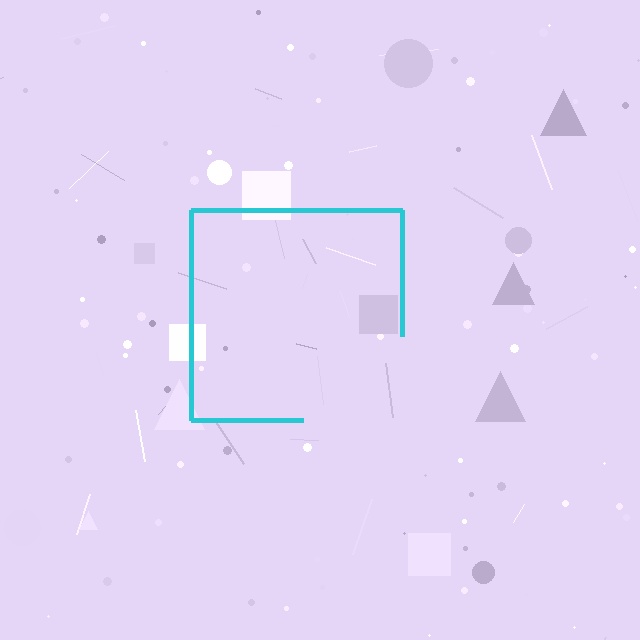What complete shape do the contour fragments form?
The contour fragments form a square.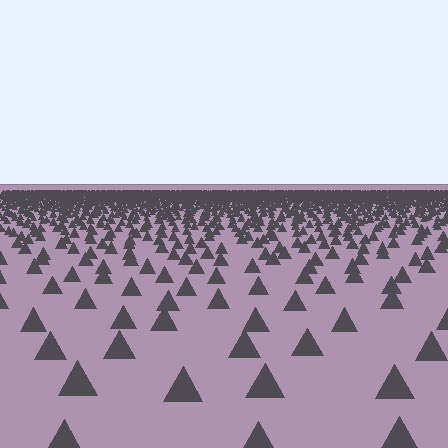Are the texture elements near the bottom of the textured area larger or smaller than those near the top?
Larger. Near the bottom, elements are closer to the viewer and appear at a bigger on-screen size.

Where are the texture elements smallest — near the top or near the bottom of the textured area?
Near the top.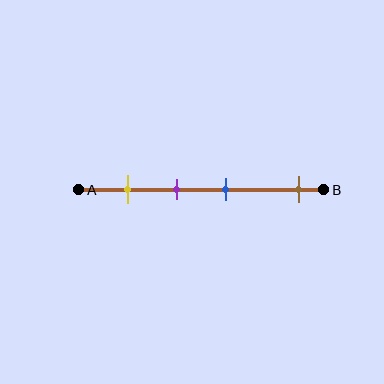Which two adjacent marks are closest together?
The purple and blue marks are the closest adjacent pair.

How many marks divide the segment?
There are 4 marks dividing the segment.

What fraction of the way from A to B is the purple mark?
The purple mark is approximately 40% (0.4) of the way from A to B.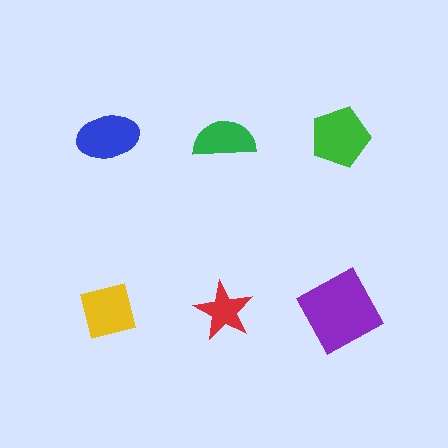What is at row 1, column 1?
A blue ellipse.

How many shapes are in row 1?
3 shapes.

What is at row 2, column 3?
A purple square.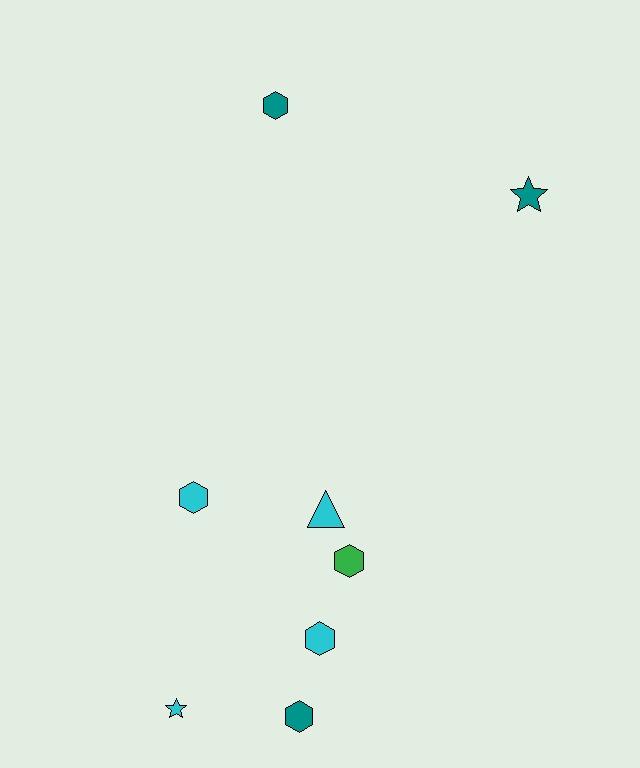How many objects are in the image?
There are 8 objects.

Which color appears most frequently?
Cyan, with 4 objects.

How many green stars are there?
There are no green stars.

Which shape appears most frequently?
Hexagon, with 5 objects.